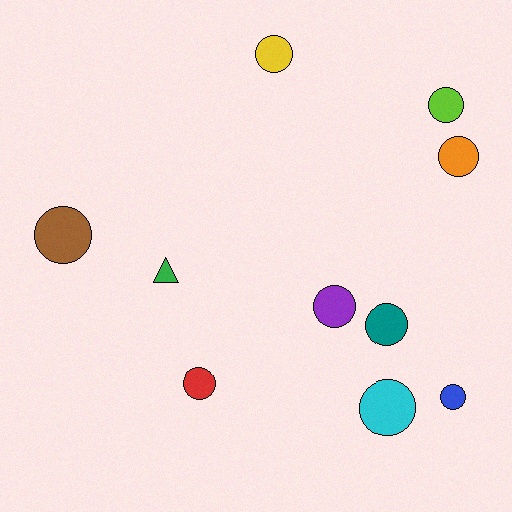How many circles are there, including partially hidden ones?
There are 9 circles.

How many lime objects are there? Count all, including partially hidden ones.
There is 1 lime object.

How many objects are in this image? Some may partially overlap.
There are 10 objects.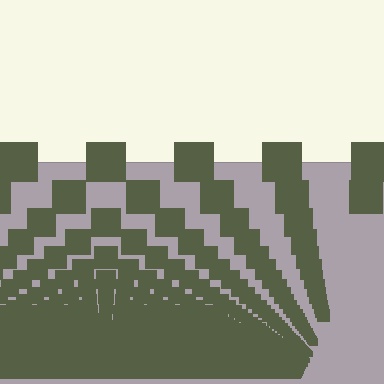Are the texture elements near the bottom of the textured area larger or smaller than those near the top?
Smaller. The gradient is inverted — elements near the bottom are smaller and denser.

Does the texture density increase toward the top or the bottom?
Density increases toward the bottom.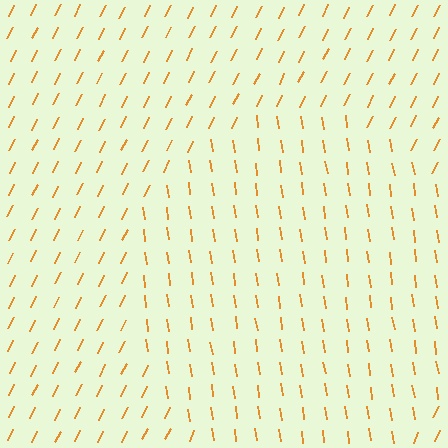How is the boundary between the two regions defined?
The boundary is defined purely by a change in line orientation (approximately 34 degrees difference). All lines are the same color and thickness.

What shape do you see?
I see a circle.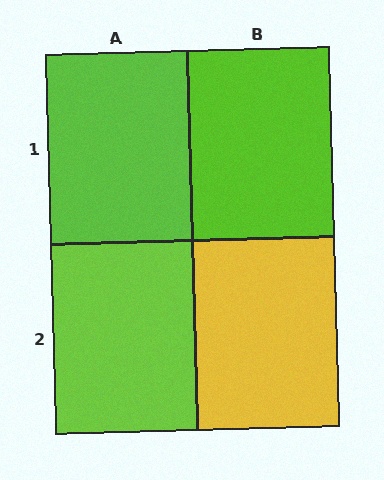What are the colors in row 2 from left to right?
Lime, yellow.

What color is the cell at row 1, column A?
Lime.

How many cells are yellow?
1 cell is yellow.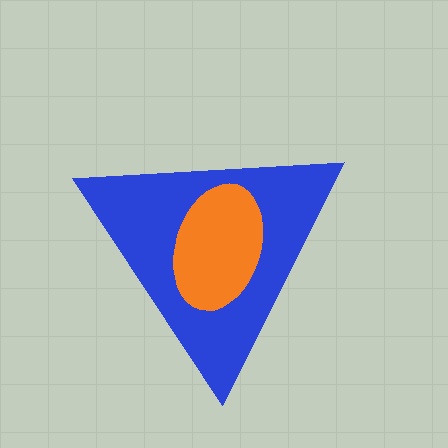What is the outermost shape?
The blue triangle.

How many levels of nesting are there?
2.